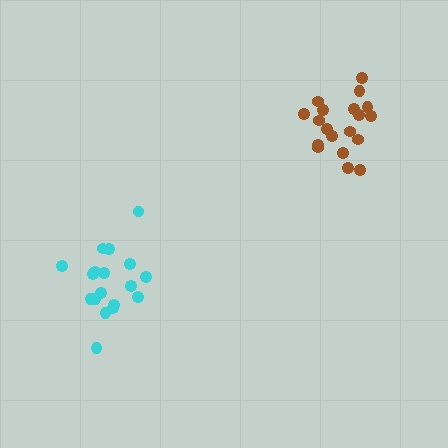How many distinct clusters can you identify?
There are 2 distinct clusters.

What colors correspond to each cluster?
The clusters are colored: brown, cyan.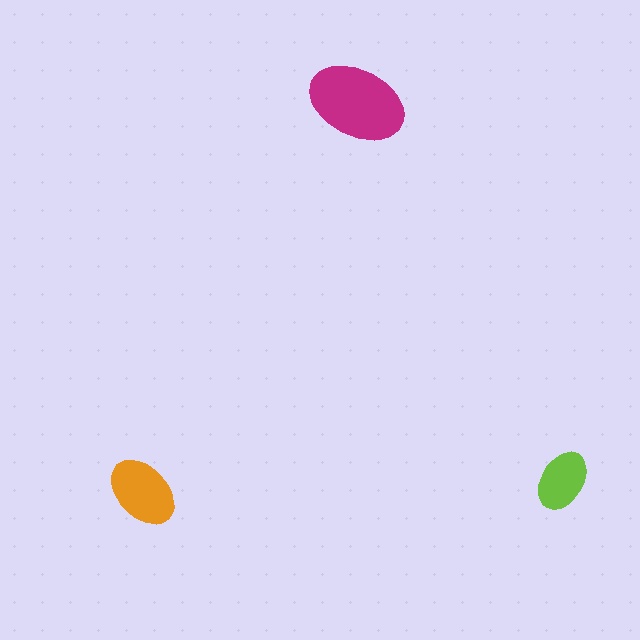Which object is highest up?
The magenta ellipse is topmost.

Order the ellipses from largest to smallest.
the magenta one, the orange one, the lime one.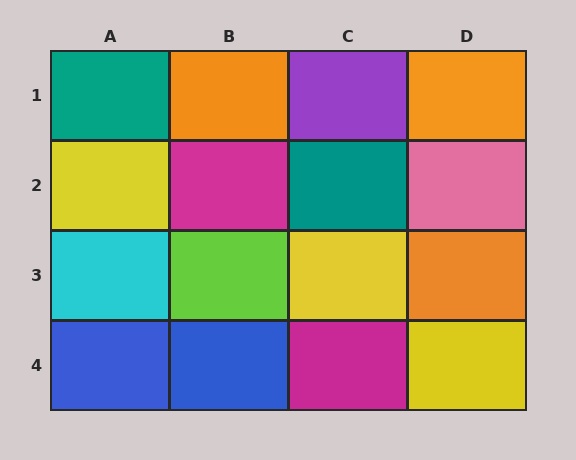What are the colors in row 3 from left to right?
Cyan, lime, yellow, orange.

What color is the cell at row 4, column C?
Magenta.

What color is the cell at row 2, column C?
Teal.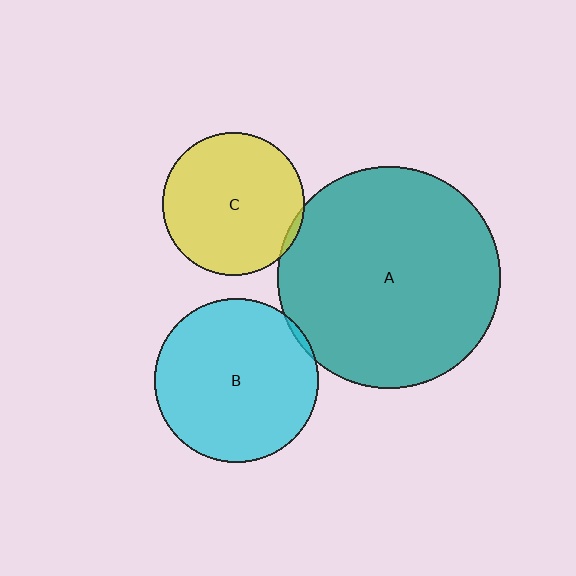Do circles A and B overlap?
Yes.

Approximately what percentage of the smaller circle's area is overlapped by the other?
Approximately 5%.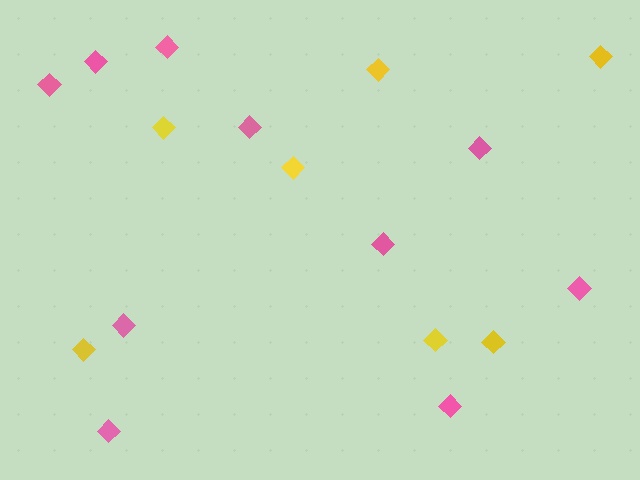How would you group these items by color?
There are 2 groups: one group of pink diamonds (10) and one group of yellow diamonds (7).